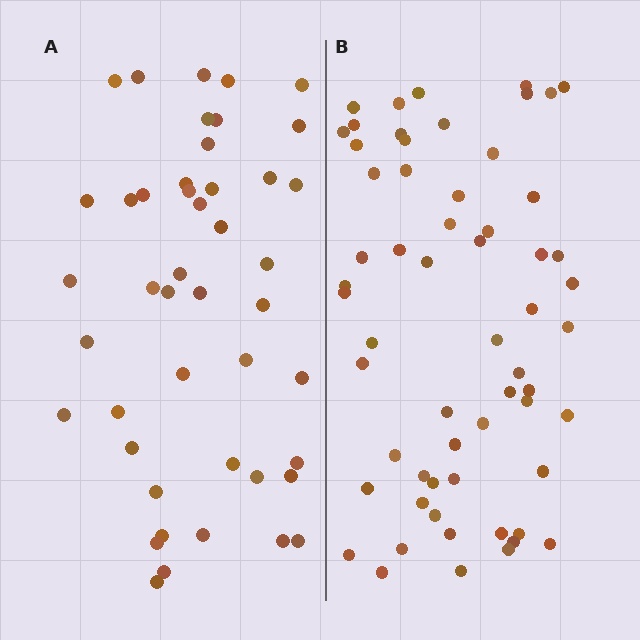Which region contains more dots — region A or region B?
Region B (the right region) has more dots.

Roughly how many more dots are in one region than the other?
Region B has approximately 15 more dots than region A.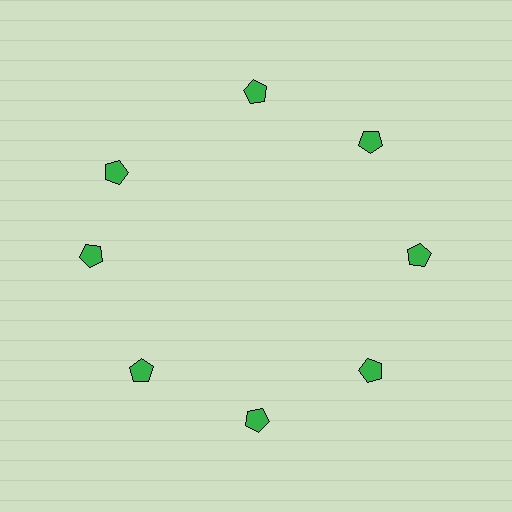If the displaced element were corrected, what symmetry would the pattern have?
It would have 8-fold rotational symmetry — the pattern would map onto itself every 45 degrees.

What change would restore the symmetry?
The symmetry would be restored by rotating it back into even spacing with its neighbors so that all 8 pentagons sit at equal angles and equal distance from the center.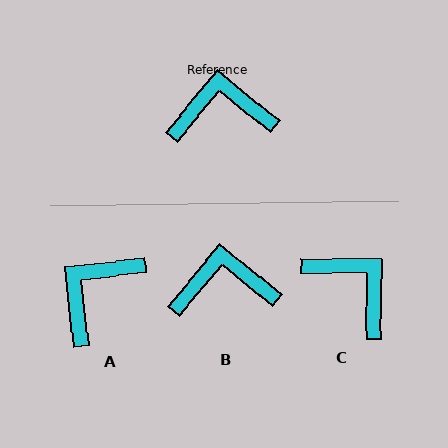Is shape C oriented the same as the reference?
No, it is off by about 51 degrees.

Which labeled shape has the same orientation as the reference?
B.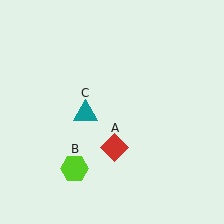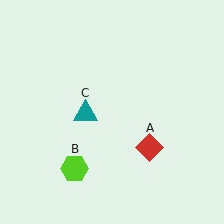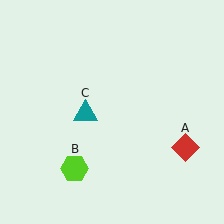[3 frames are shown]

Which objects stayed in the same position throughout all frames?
Lime hexagon (object B) and teal triangle (object C) remained stationary.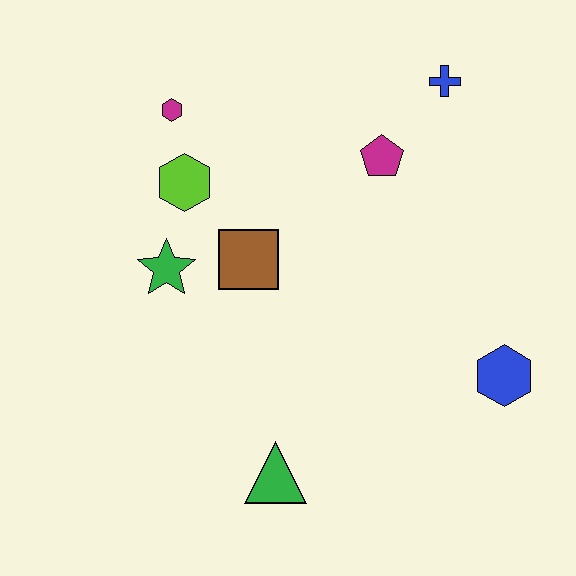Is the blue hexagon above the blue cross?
No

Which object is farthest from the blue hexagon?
The magenta hexagon is farthest from the blue hexagon.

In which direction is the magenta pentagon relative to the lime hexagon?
The magenta pentagon is to the right of the lime hexagon.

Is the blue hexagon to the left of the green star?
No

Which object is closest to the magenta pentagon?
The blue cross is closest to the magenta pentagon.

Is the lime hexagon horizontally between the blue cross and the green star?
Yes